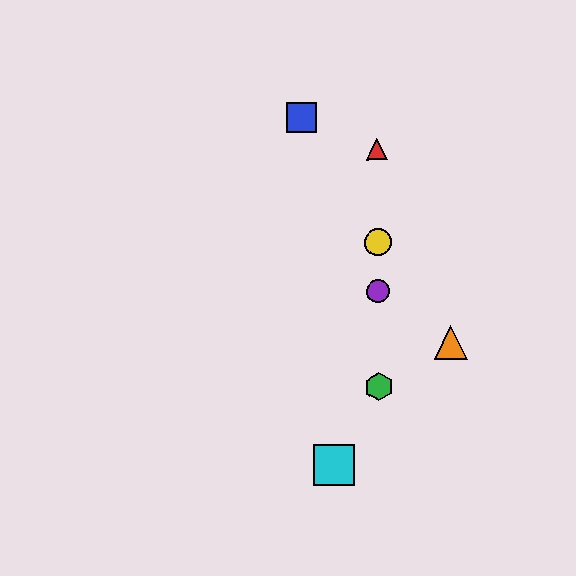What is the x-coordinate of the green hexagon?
The green hexagon is at x≈378.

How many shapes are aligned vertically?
4 shapes (the red triangle, the green hexagon, the yellow circle, the purple circle) are aligned vertically.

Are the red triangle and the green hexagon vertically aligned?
Yes, both are at x≈377.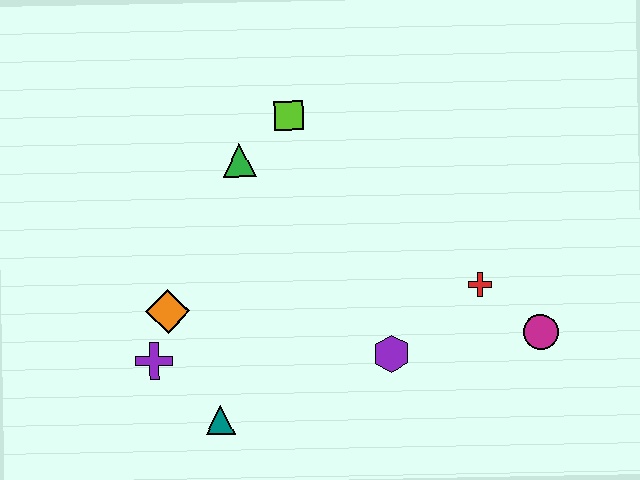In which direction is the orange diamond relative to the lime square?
The orange diamond is below the lime square.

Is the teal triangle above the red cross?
No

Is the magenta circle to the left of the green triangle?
No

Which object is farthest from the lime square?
The magenta circle is farthest from the lime square.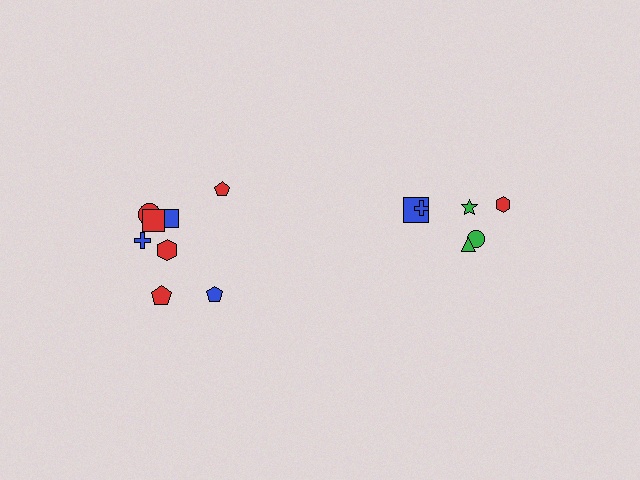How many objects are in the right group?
There are 6 objects.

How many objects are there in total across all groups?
There are 14 objects.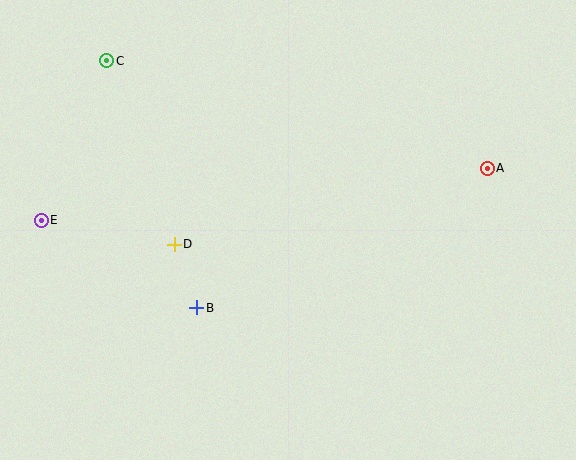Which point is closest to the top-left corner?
Point C is closest to the top-left corner.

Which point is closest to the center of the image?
Point D at (174, 244) is closest to the center.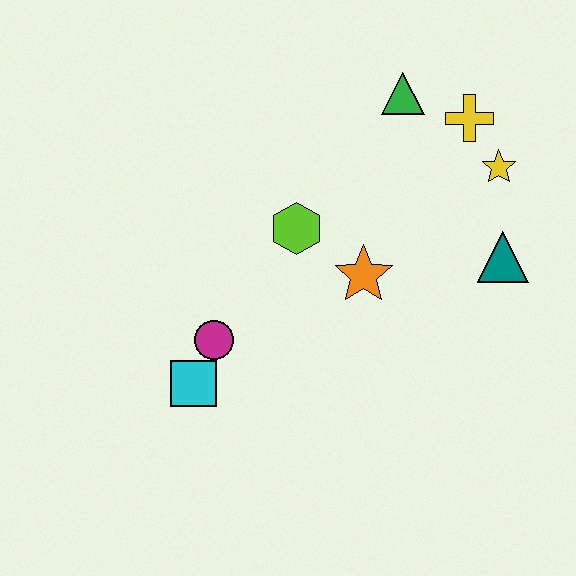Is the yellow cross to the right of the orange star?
Yes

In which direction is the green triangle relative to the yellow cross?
The green triangle is to the left of the yellow cross.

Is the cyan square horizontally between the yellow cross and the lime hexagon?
No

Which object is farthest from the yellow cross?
The cyan square is farthest from the yellow cross.